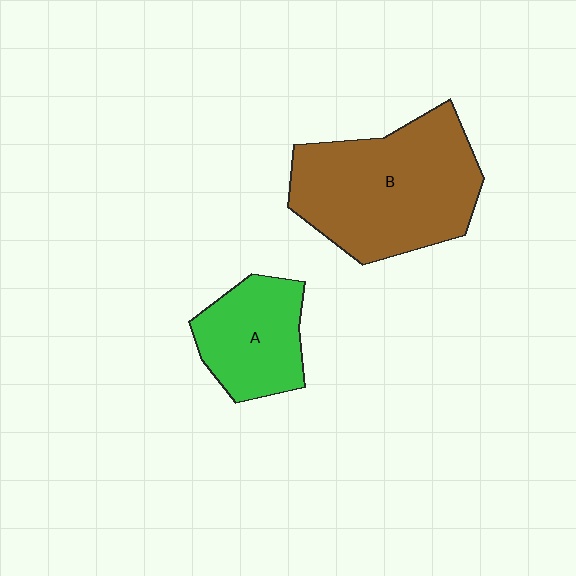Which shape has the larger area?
Shape B (brown).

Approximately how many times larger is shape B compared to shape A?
Approximately 1.9 times.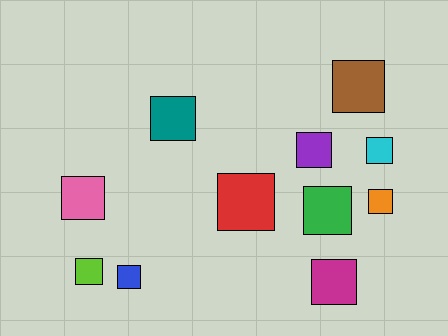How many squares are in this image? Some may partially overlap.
There are 11 squares.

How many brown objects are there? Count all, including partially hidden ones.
There is 1 brown object.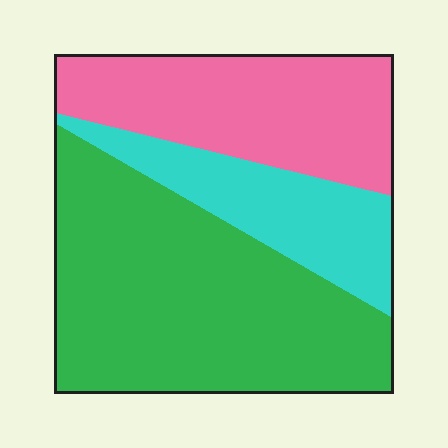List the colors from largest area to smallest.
From largest to smallest: green, pink, cyan.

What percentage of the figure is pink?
Pink takes up about one third (1/3) of the figure.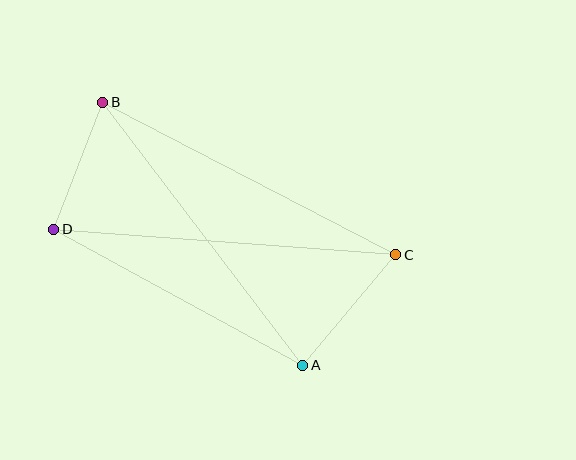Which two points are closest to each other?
Points B and D are closest to each other.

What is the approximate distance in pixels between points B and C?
The distance between B and C is approximately 330 pixels.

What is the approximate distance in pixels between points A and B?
The distance between A and B is approximately 330 pixels.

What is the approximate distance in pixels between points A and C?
The distance between A and C is approximately 145 pixels.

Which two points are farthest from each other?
Points C and D are farthest from each other.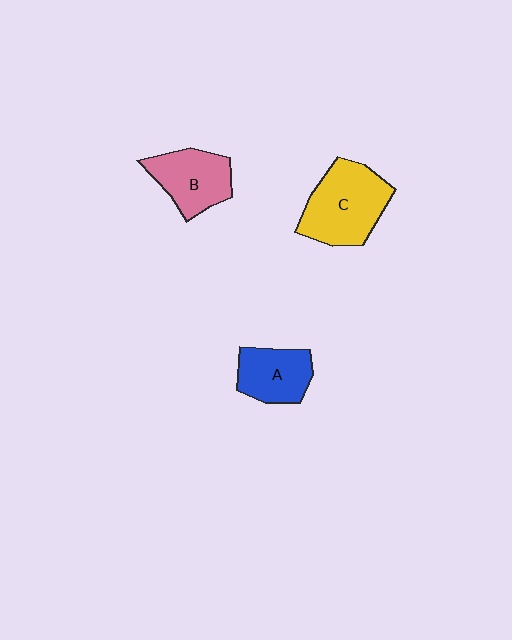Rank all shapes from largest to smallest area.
From largest to smallest: C (yellow), B (pink), A (blue).